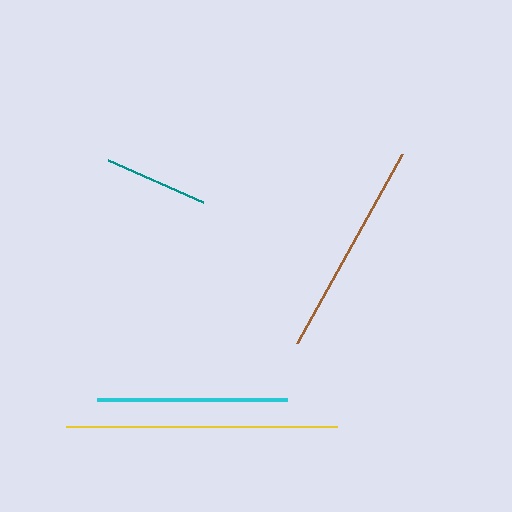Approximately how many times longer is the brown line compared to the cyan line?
The brown line is approximately 1.1 times the length of the cyan line.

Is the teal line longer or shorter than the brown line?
The brown line is longer than the teal line.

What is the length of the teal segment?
The teal segment is approximately 104 pixels long.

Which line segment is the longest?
The yellow line is the longest at approximately 271 pixels.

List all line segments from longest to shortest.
From longest to shortest: yellow, brown, cyan, teal.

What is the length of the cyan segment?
The cyan segment is approximately 191 pixels long.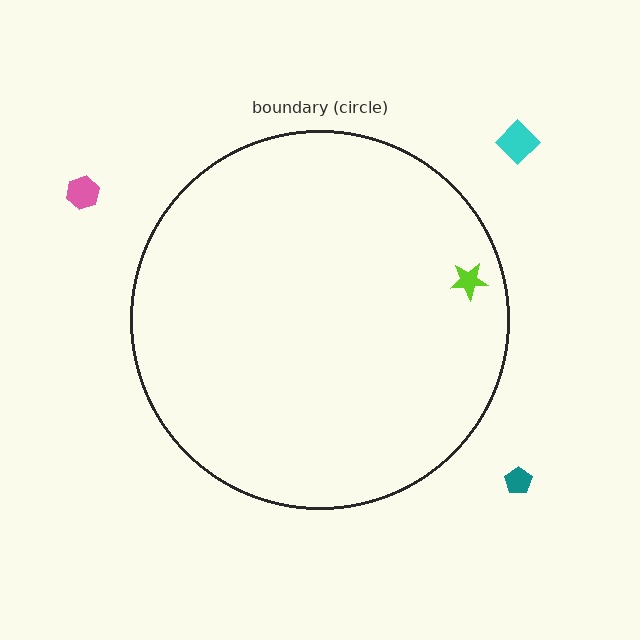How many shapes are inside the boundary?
1 inside, 3 outside.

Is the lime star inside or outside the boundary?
Inside.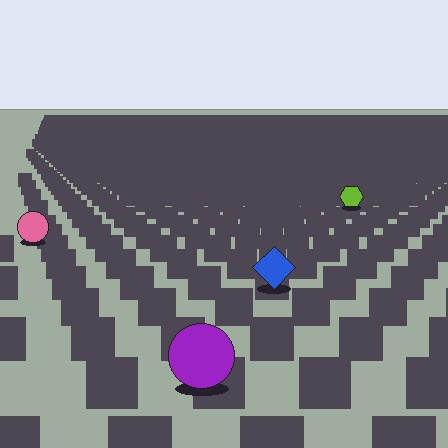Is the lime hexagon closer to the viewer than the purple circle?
No. The purple circle is closer — you can tell from the texture gradient: the ground texture is coarser near it.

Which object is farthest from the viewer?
The lime hexagon is farthest from the viewer. It appears smaller and the ground texture around it is denser.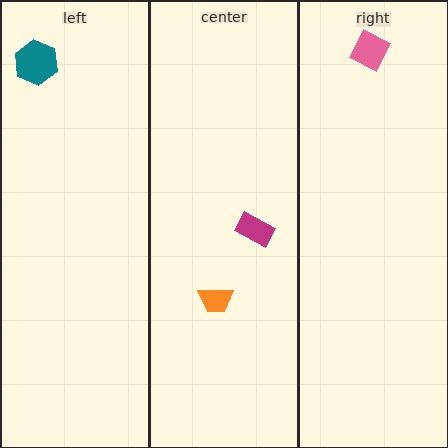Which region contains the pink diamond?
The right region.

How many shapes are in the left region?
1.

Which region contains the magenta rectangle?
The center region.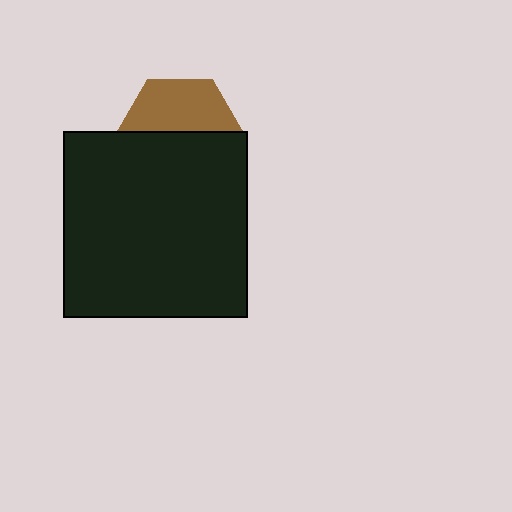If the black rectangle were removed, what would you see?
You would see the complete brown hexagon.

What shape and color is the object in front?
The object in front is a black rectangle.